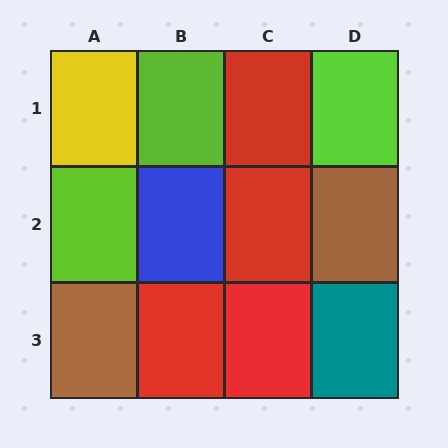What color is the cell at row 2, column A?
Lime.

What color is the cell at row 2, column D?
Brown.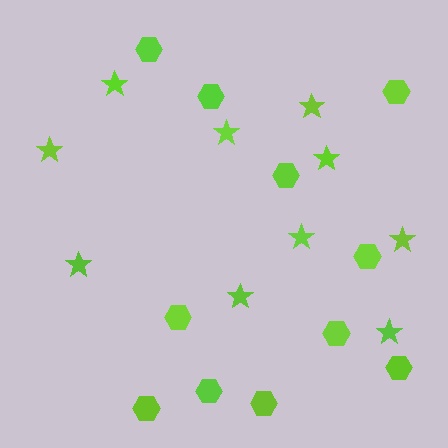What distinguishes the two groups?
There are 2 groups: one group of stars (10) and one group of hexagons (11).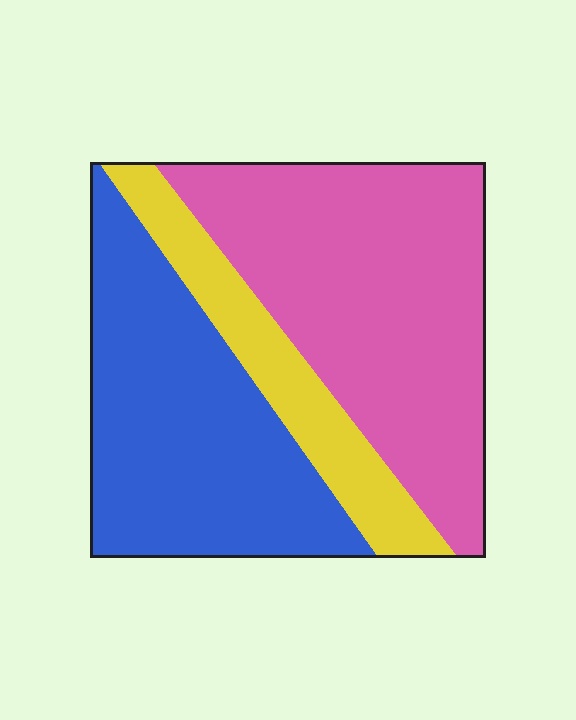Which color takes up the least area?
Yellow, at roughly 15%.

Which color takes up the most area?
Pink, at roughly 45%.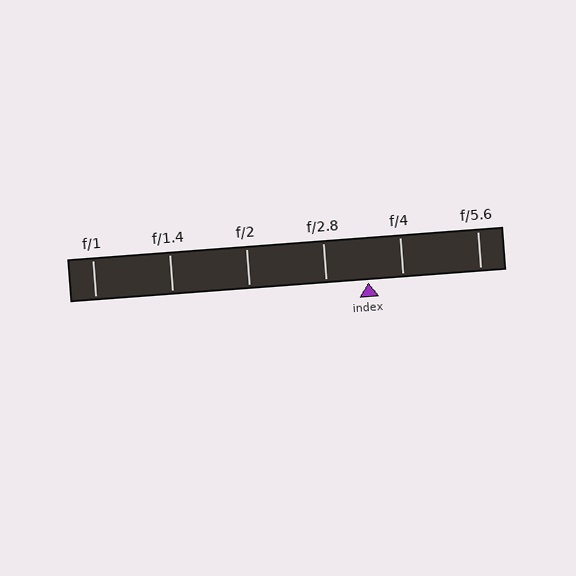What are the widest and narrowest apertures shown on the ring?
The widest aperture shown is f/1 and the narrowest is f/5.6.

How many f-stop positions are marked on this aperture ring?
There are 6 f-stop positions marked.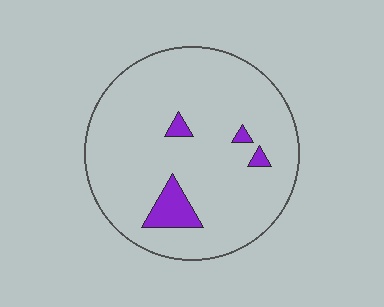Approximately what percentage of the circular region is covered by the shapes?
Approximately 5%.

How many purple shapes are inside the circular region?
4.